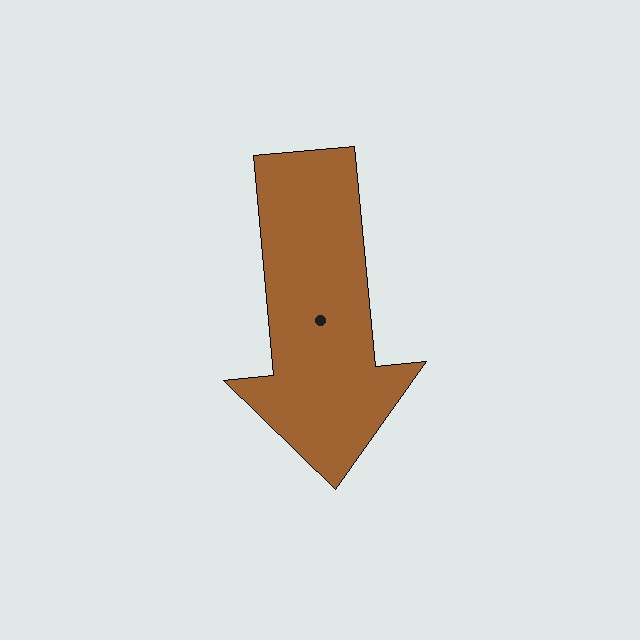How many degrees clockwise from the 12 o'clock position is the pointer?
Approximately 175 degrees.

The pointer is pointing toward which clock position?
Roughly 6 o'clock.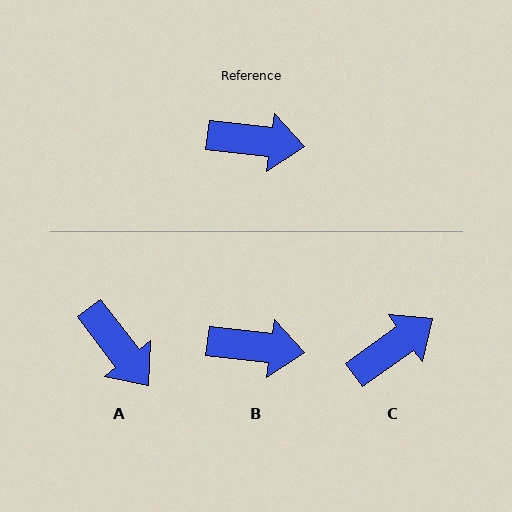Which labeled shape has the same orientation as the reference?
B.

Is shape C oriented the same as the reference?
No, it is off by about 42 degrees.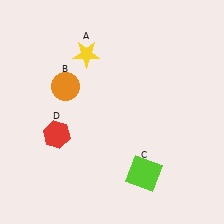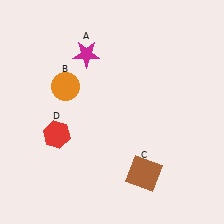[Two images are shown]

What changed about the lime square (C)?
In Image 1, C is lime. In Image 2, it changed to brown.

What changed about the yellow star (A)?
In Image 1, A is yellow. In Image 2, it changed to magenta.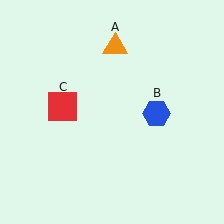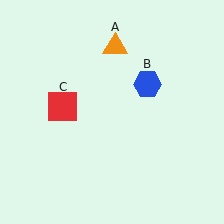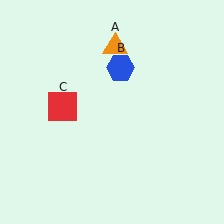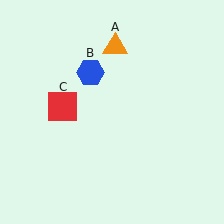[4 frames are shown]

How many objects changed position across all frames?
1 object changed position: blue hexagon (object B).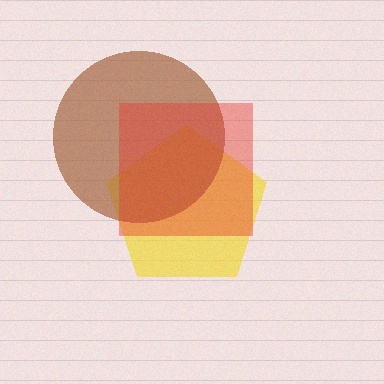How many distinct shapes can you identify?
There are 3 distinct shapes: a yellow pentagon, a brown circle, a red square.